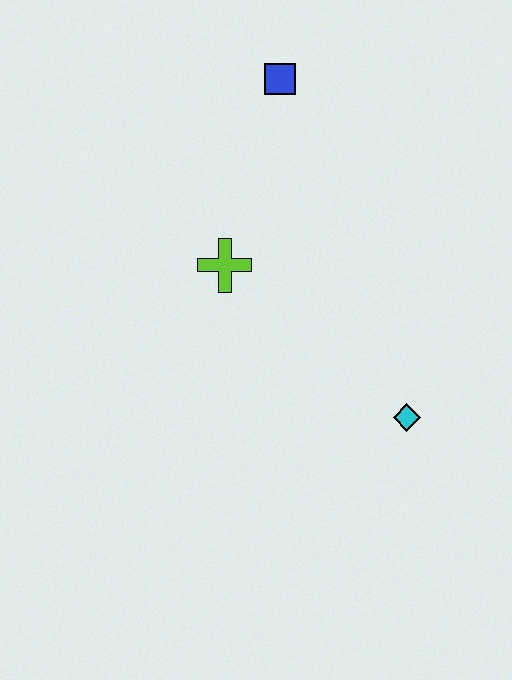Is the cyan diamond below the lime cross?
Yes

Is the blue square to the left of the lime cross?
No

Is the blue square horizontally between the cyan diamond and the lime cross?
Yes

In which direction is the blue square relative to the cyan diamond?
The blue square is above the cyan diamond.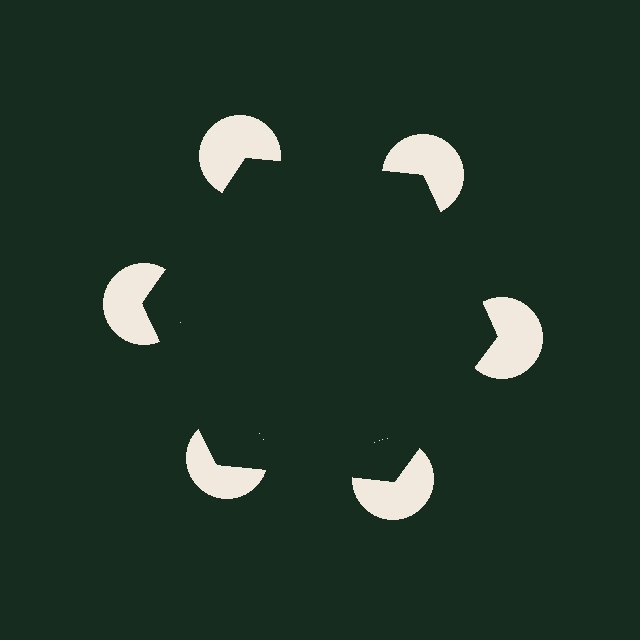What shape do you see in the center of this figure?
An illusory hexagon — its edges are inferred from the aligned wedge cuts in the pac-man discs, not physically drawn.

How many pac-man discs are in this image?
There are 6 — one at each vertex of the illusory hexagon.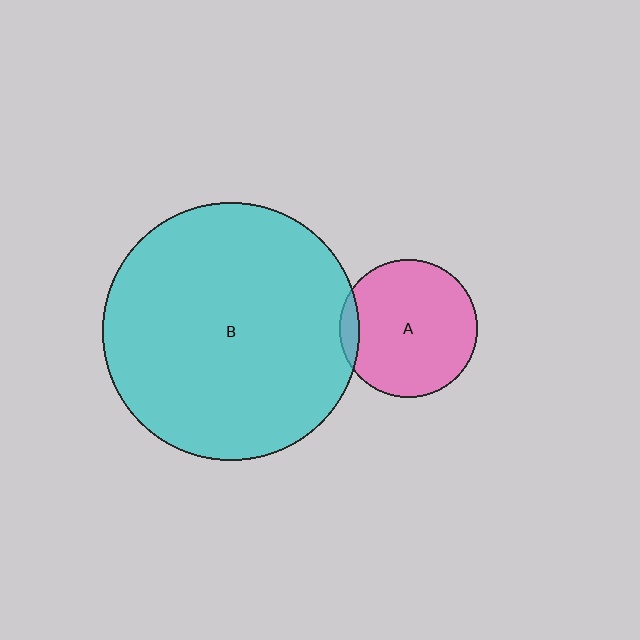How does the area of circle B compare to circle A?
Approximately 3.4 times.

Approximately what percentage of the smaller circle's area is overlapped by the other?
Approximately 10%.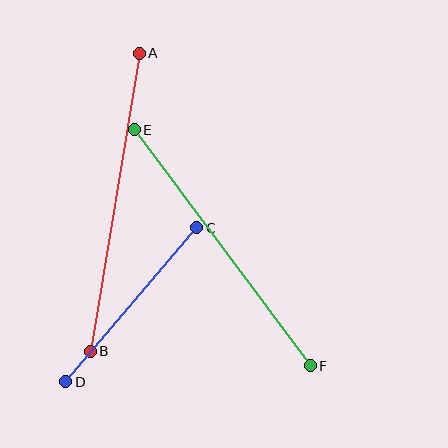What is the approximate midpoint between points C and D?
The midpoint is at approximately (131, 305) pixels.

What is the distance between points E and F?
The distance is approximately 294 pixels.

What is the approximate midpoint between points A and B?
The midpoint is at approximately (115, 202) pixels.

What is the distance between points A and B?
The distance is approximately 302 pixels.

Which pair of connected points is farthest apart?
Points A and B are farthest apart.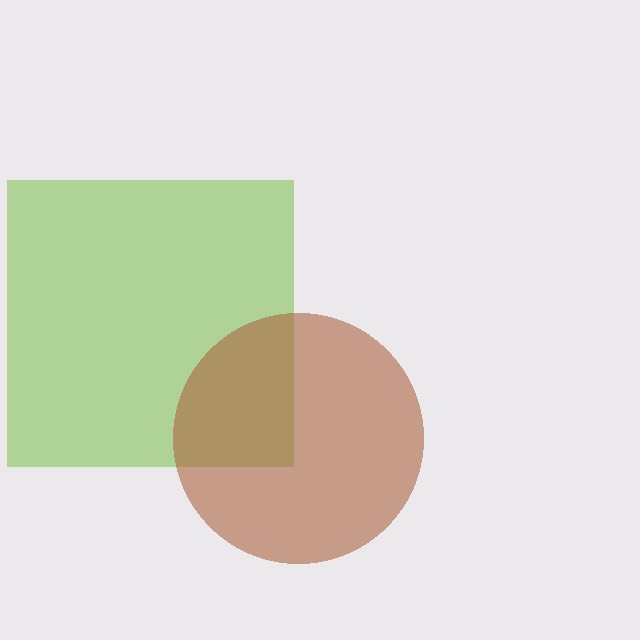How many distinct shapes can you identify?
There are 2 distinct shapes: a lime square, a brown circle.